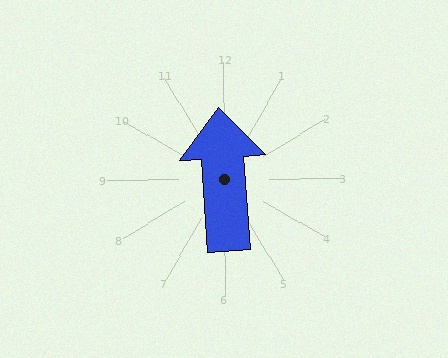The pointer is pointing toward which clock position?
Roughly 12 o'clock.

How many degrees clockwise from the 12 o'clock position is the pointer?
Approximately 356 degrees.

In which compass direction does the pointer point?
North.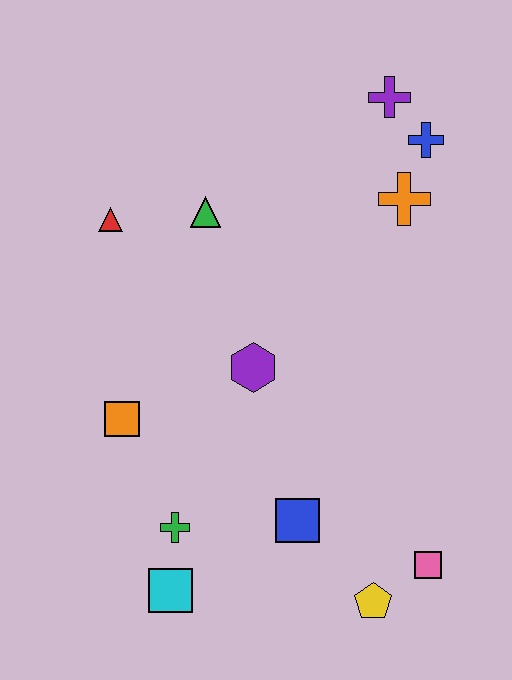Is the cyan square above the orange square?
No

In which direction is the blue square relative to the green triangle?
The blue square is below the green triangle.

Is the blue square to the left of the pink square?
Yes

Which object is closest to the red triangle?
The green triangle is closest to the red triangle.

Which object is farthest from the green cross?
The purple cross is farthest from the green cross.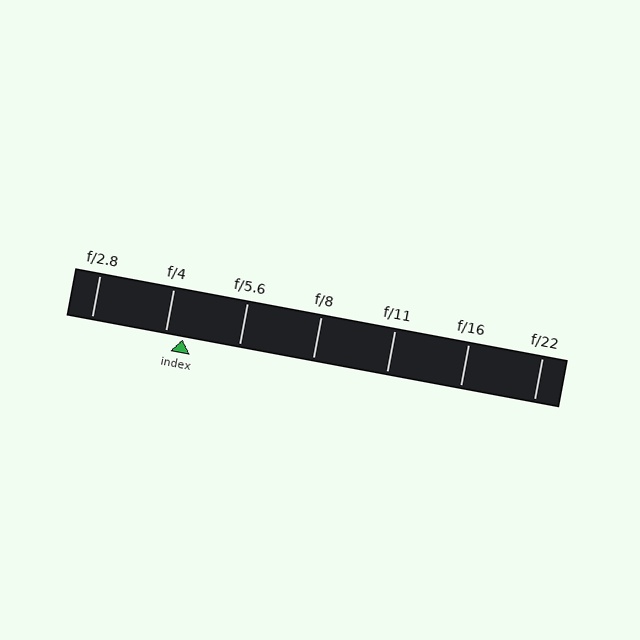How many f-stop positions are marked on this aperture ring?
There are 7 f-stop positions marked.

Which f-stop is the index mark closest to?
The index mark is closest to f/4.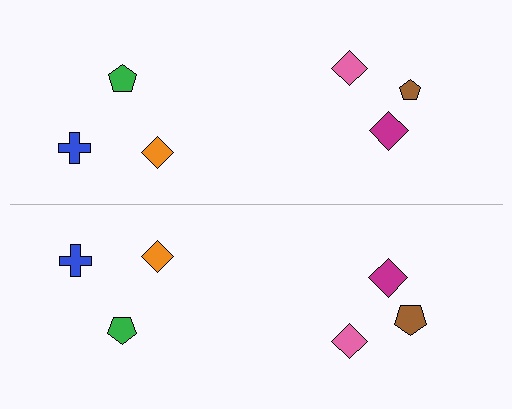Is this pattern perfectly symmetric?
No, the pattern is not perfectly symmetric. The brown pentagon on the bottom side has a different size than its mirror counterpart.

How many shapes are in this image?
There are 12 shapes in this image.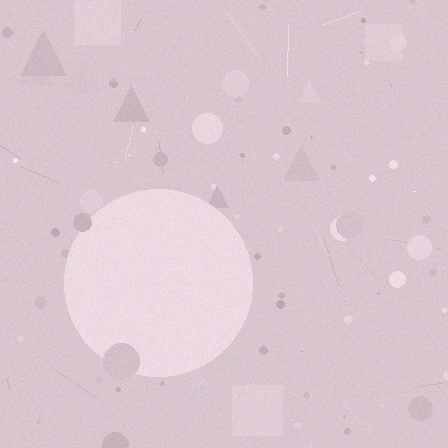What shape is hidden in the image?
A circle is hidden in the image.